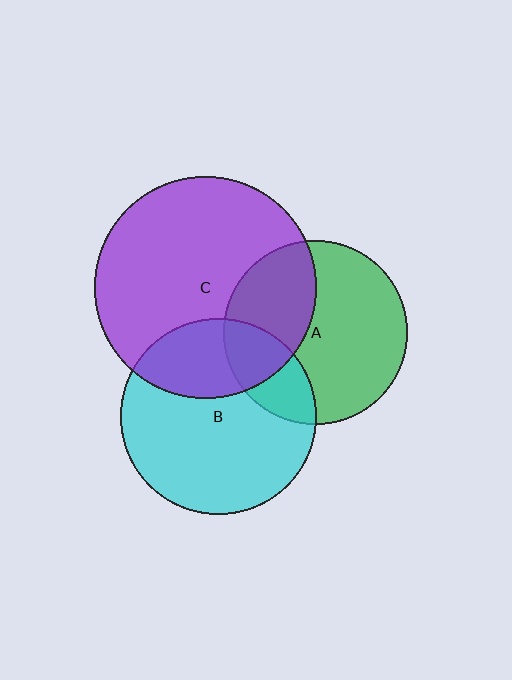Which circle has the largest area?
Circle C (purple).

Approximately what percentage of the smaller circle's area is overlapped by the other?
Approximately 20%.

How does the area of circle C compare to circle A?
Approximately 1.4 times.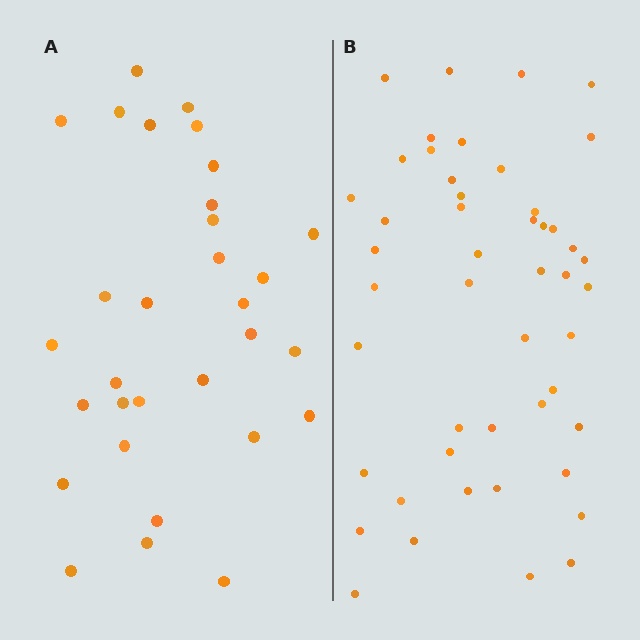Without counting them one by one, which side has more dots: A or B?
Region B (the right region) has more dots.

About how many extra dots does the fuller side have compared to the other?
Region B has approximately 15 more dots than region A.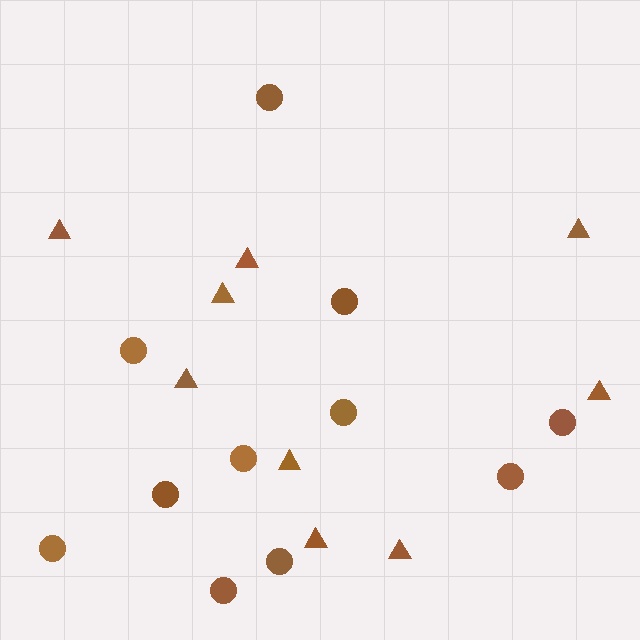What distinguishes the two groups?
There are 2 groups: one group of triangles (9) and one group of circles (11).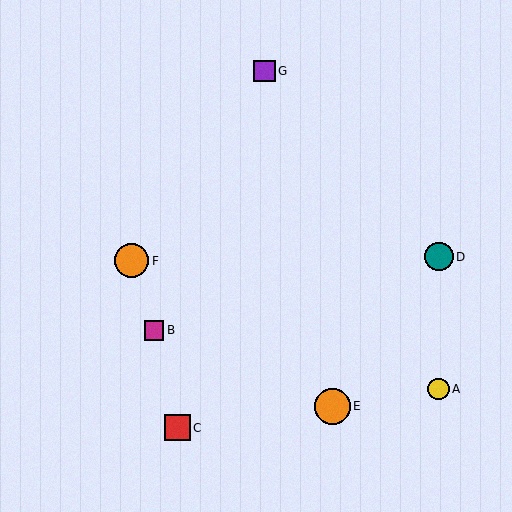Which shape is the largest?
The orange circle (labeled E) is the largest.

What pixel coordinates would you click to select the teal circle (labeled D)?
Click at (439, 257) to select the teal circle D.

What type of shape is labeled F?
Shape F is an orange circle.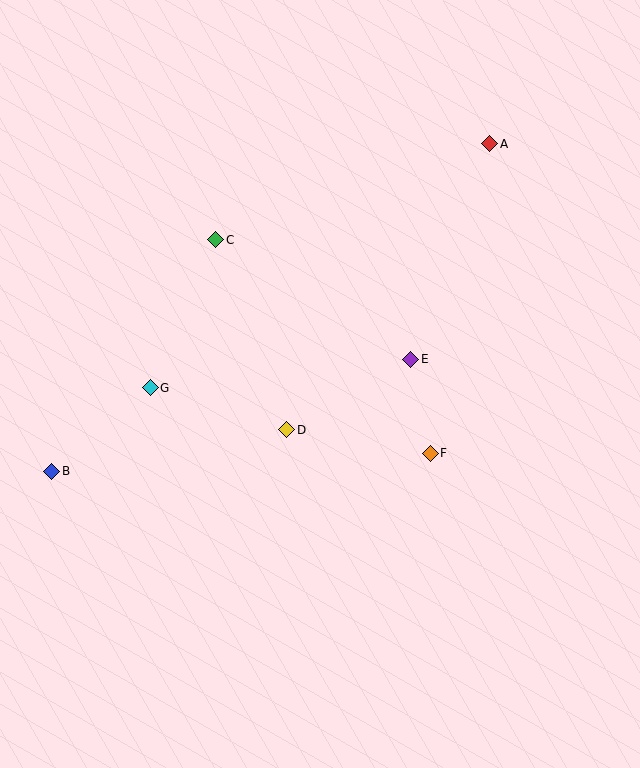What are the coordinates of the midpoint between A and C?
The midpoint between A and C is at (353, 192).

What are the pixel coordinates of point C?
Point C is at (216, 240).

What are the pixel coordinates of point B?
Point B is at (52, 471).